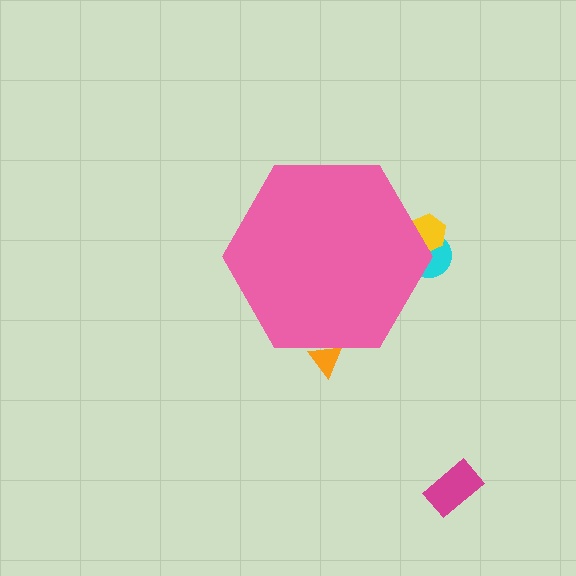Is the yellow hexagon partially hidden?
Yes, the yellow hexagon is partially hidden behind the pink hexagon.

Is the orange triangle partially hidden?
Yes, the orange triangle is partially hidden behind the pink hexagon.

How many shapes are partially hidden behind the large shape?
3 shapes are partially hidden.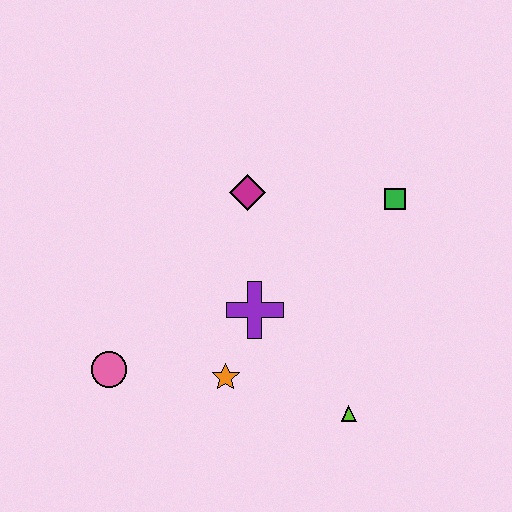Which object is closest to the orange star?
The purple cross is closest to the orange star.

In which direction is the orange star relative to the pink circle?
The orange star is to the right of the pink circle.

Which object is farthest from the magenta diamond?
The lime triangle is farthest from the magenta diamond.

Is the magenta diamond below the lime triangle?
No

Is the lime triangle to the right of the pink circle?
Yes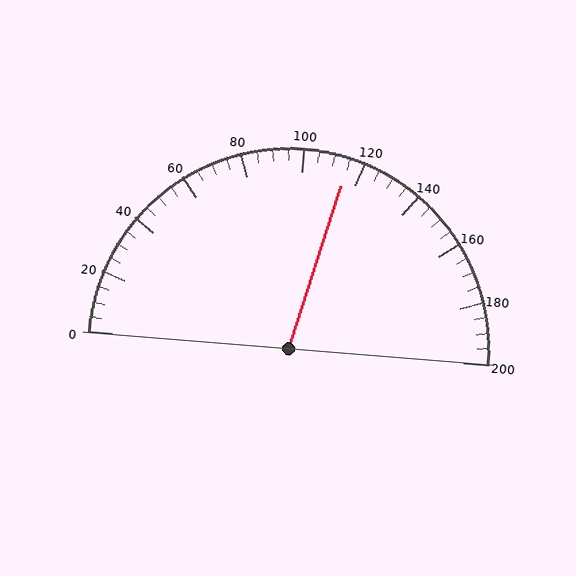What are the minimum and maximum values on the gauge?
The gauge ranges from 0 to 200.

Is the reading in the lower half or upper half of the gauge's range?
The reading is in the upper half of the range (0 to 200).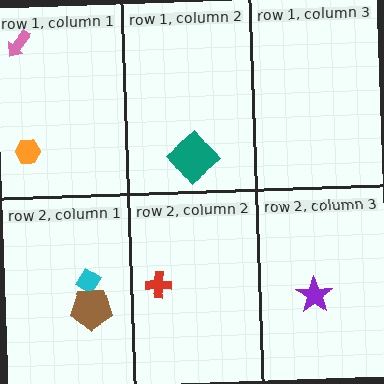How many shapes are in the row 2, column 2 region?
1.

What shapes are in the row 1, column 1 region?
The orange hexagon, the pink arrow.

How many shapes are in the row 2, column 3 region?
1.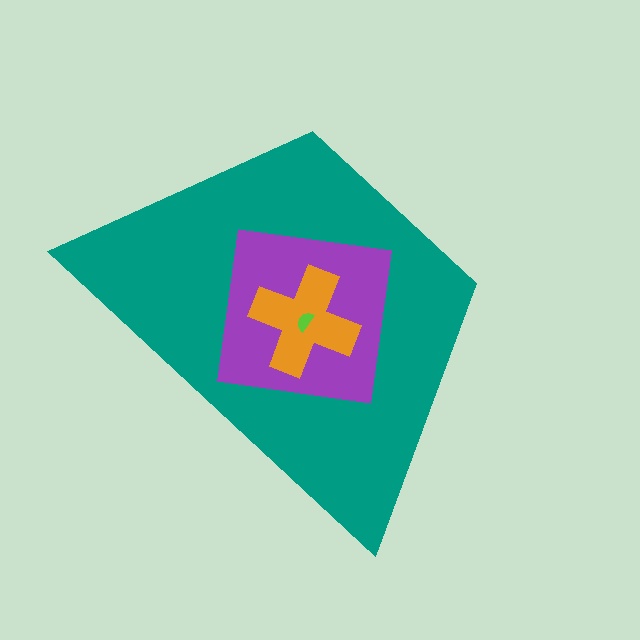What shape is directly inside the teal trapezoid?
The purple square.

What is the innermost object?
The lime semicircle.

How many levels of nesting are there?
4.